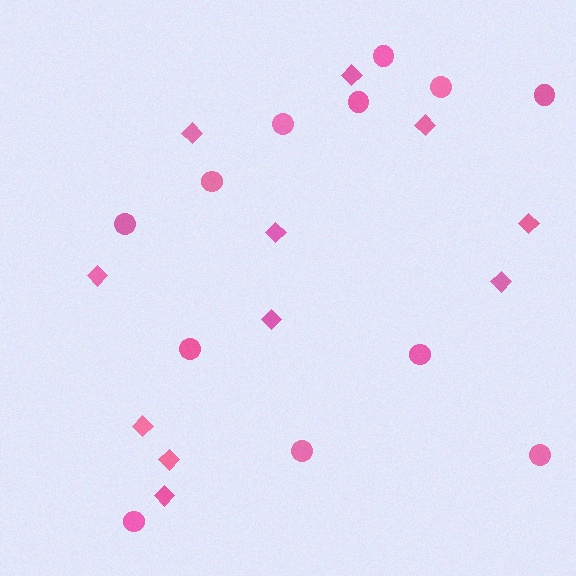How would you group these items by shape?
There are 2 groups: one group of circles (12) and one group of diamonds (11).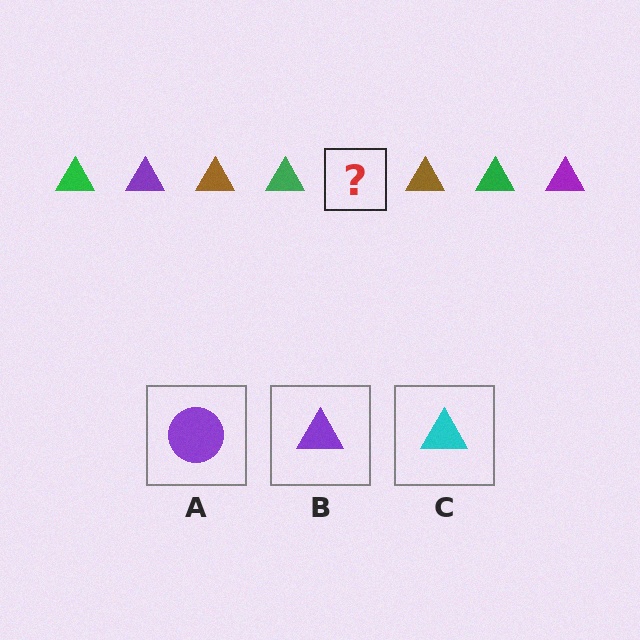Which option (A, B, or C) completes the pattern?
B.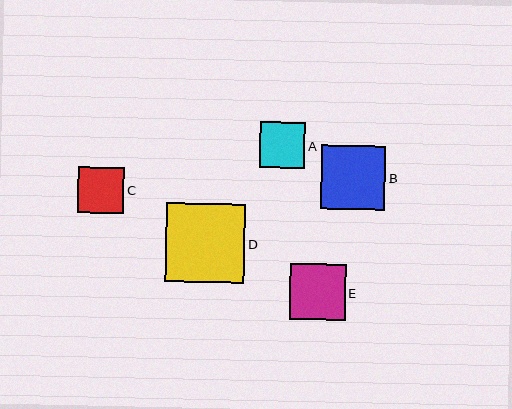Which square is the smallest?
Square A is the smallest with a size of approximately 45 pixels.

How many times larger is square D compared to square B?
Square D is approximately 1.2 times the size of square B.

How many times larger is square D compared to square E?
Square D is approximately 1.4 times the size of square E.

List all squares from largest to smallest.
From largest to smallest: D, B, E, C, A.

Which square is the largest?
Square D is the largest with a size of approximately 79 pixels.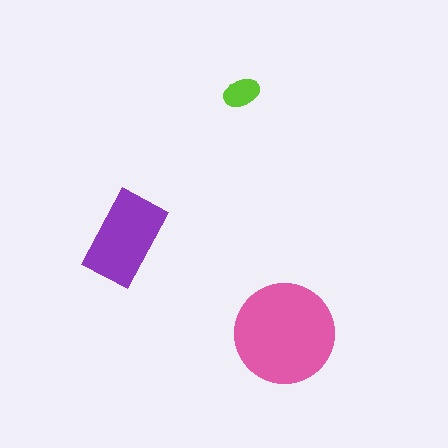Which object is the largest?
The pink circle.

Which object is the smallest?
The lime ellipse.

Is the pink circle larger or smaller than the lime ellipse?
Larger.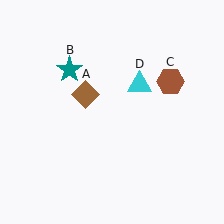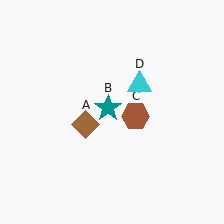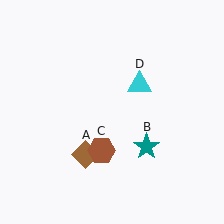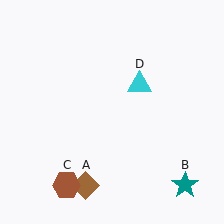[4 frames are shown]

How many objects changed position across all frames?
3 objects changed position: brown diamond (object A), teal star (object B), brown hexagon (object C).